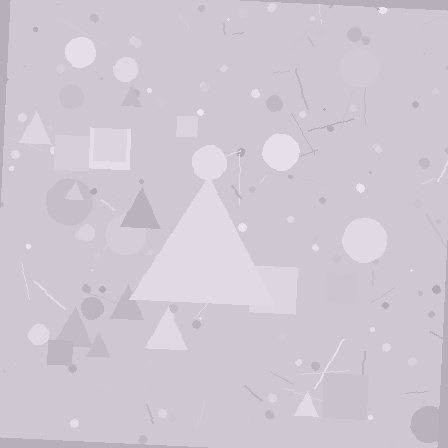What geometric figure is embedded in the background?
A triangle is embedded in the background.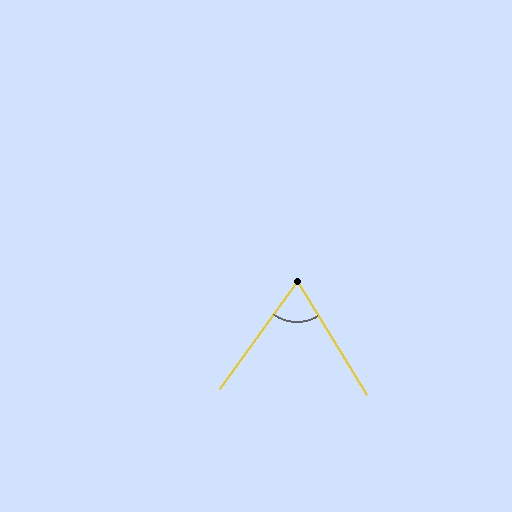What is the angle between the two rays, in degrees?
Approximately 67 degrees.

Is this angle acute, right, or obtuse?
It is acute.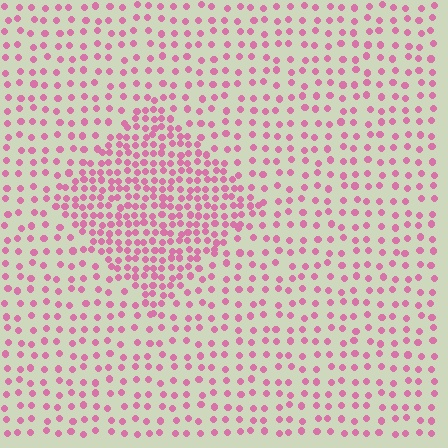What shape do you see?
I see a diamond.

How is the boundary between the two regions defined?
The boundary is defined by a change in element density (approximately 2.2x ratio). All elements are the same color, size, and shape.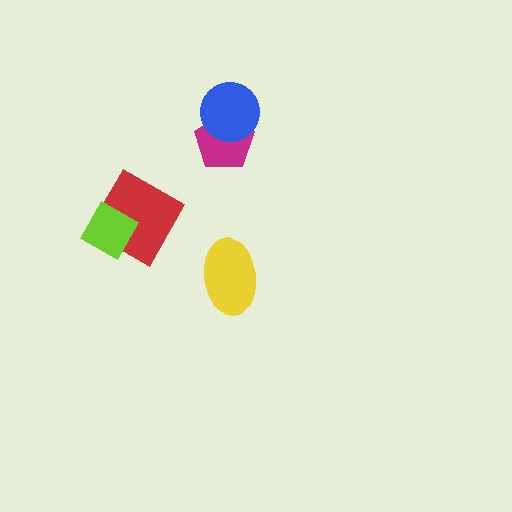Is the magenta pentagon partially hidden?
Yes, it is partially covered by another shape.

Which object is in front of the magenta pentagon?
The blue circle is in front of the magenta pentagon.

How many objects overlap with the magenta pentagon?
1 object overlaps with the magenta pentagon.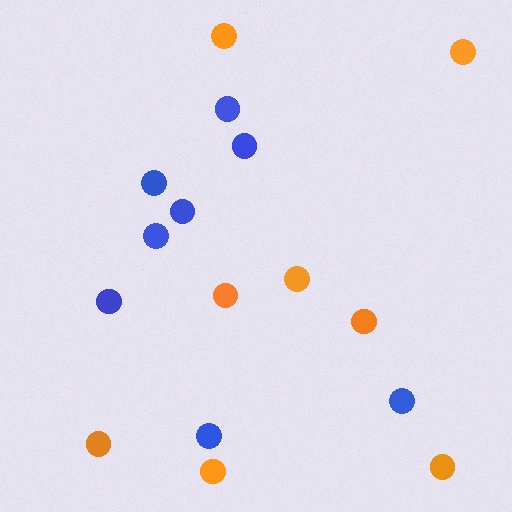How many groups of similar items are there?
There are 2 groups: one group of orange circles (8) and one group of blue circles (8).